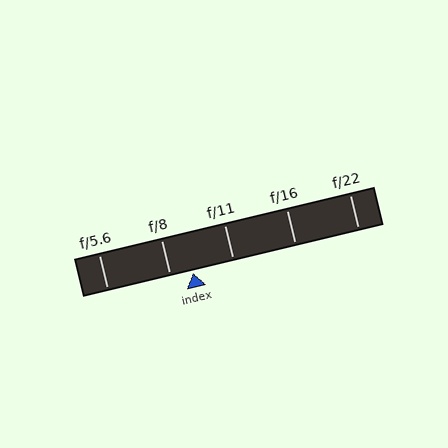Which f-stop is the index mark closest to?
The index mark is closest to f/8.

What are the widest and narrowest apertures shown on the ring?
The widest aperture shown is f/5.6 and the narrowest is f/22.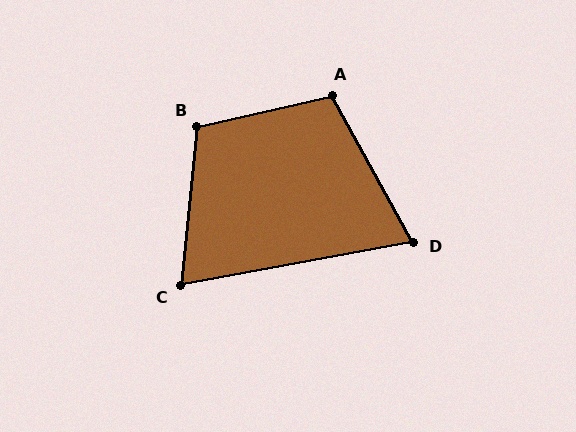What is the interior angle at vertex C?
Approximately 74 degrees (acute).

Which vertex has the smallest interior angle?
D, at approximately 72 degrees.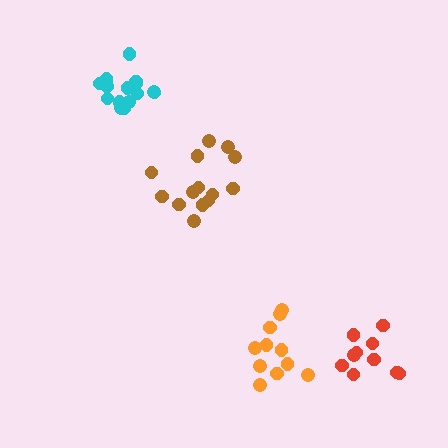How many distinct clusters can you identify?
There are 4 distinct clusters.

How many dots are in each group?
Group 1: 14 dots, Group 2: 16 dots, Group 3: 10 dots, Group 4: 11 dots (51 total).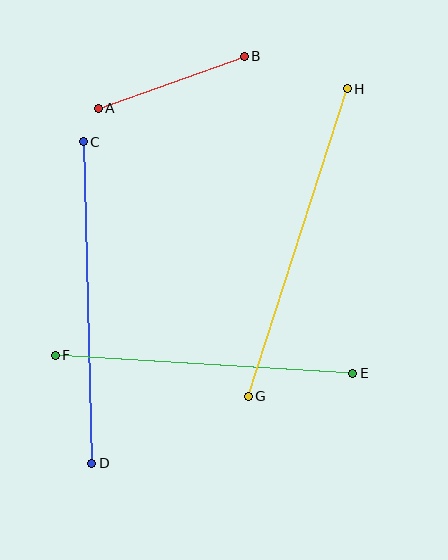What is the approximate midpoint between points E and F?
The midpoint is at approximately (204, 364) pixels.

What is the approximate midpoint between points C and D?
The midpoint is at approximately (87, 302) pixels.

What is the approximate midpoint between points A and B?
The midpoint is at approximately (171, 82) pixels.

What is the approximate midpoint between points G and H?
The midpoint is at approximately (298, 243) pixels.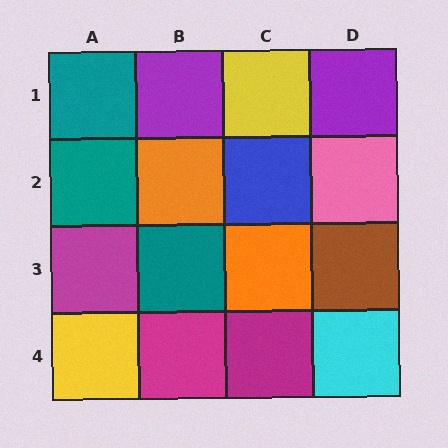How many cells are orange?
2 cells are orange.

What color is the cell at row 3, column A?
Magenta.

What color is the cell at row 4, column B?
Magenta.